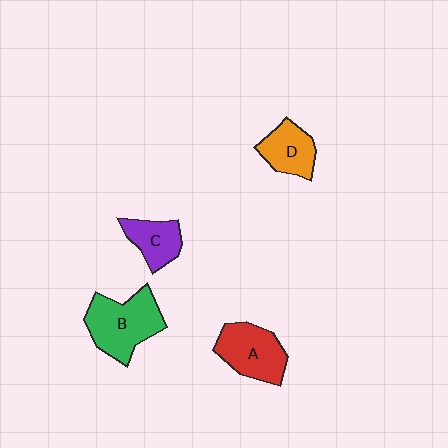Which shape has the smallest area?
Shape C (purple).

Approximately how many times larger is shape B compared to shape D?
Approximately 1.6 times.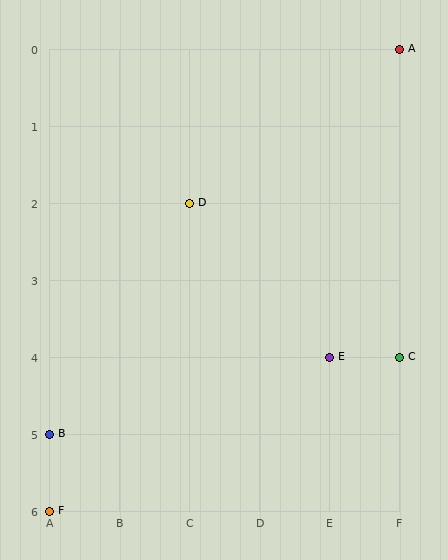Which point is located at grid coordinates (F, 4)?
Point C is at (F, 4).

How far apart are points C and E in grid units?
Points C and E are 1 column apart.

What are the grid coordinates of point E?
Point E is at grid coordinates (E, 4).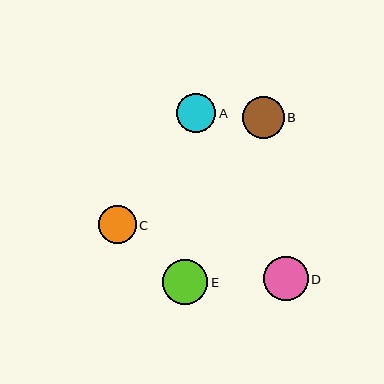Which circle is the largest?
Circle E is the largest with a size of approximately 45 pixels.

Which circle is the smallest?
Circle C is the smallest with a size of approximately 38 pixels.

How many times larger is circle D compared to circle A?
Circle D is approximately 1.1 times the size of circle A.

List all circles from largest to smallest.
From largest to smallest: E, D, B, A, C.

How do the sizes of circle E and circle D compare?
Circle E and circle D are approximately the same size.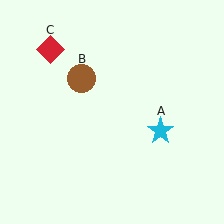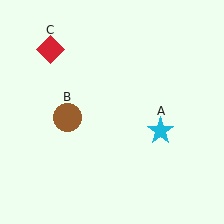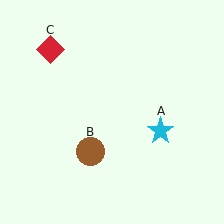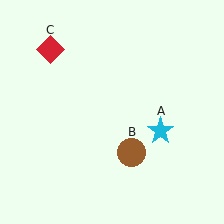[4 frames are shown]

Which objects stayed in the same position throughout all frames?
Cyan star (object A) and red diamond (object C) remained stationary.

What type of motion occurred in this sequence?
The brown circle (object B) rotated counterclockwise around the center of the scene.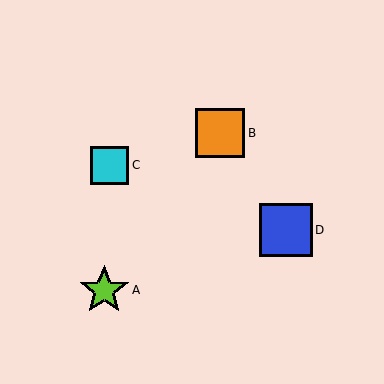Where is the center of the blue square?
The center of the blue square is at (286, 230).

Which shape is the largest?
The blue square (labeled D) is the largest.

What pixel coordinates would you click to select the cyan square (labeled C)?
Click at (110, 165) to select the cyan square C.